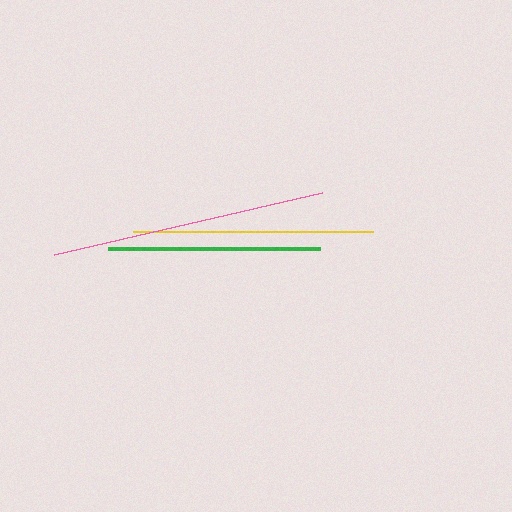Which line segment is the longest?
The pink line is the longest at approximately 276 pixels.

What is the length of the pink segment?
The pink segment is approximately 276 pixels long.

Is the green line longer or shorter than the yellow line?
The yellow line is longer than the green line.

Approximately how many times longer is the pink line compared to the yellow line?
The pink line is approximately 1.1 times the length of the yellow line.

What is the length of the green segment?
The green segment is approximately 212 pixels long.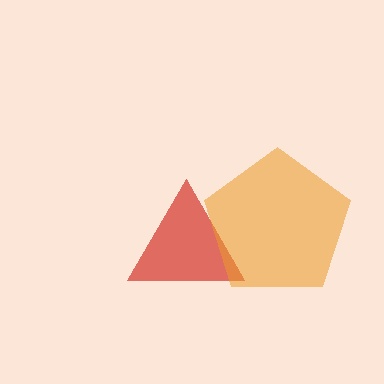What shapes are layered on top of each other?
The layered shapes are: a red triangle, an orange pentagon.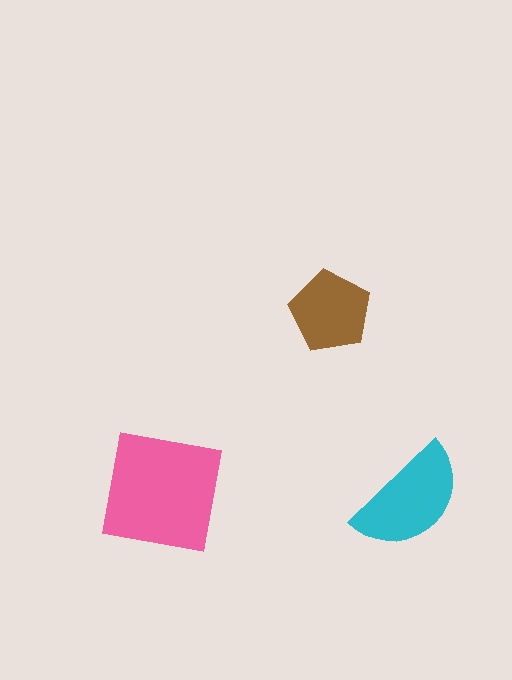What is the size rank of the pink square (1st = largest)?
1st.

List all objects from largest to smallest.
The pink square, the cyan semicircle, the brown pentagon.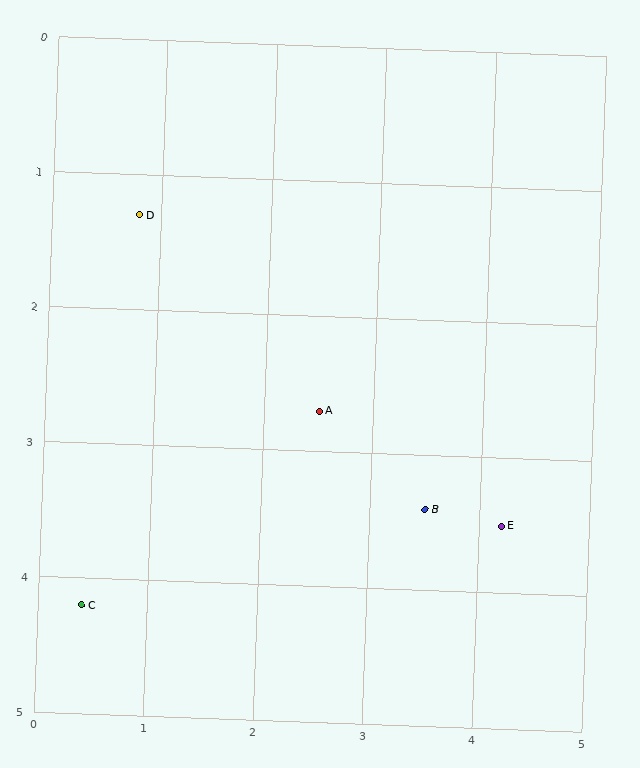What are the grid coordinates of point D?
Point D is at approximately (0.8, 1.3).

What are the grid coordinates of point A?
Point A is at approximately (2.5, 2.7).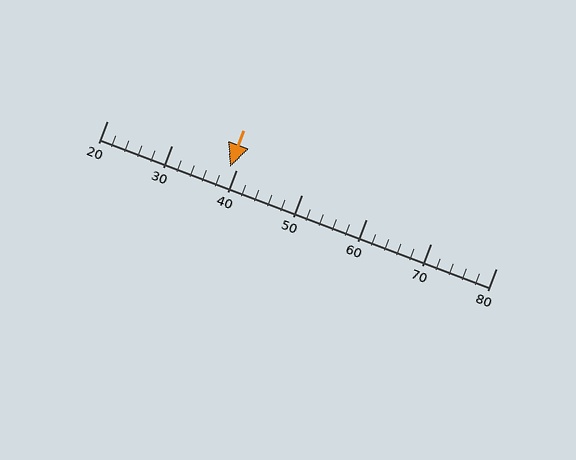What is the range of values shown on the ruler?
The ruler shows values from 20 to 80.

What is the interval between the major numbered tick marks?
The major tick marks are spaced 10 units apart.